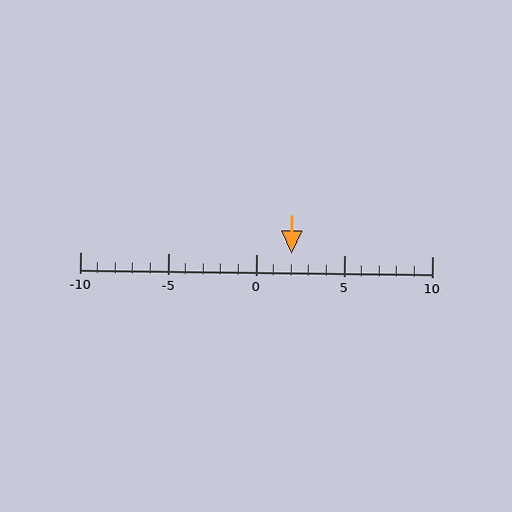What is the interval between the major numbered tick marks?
The major tick marks are spaced 5 units apart.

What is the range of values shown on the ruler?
The ruler shows values from -10 to 10.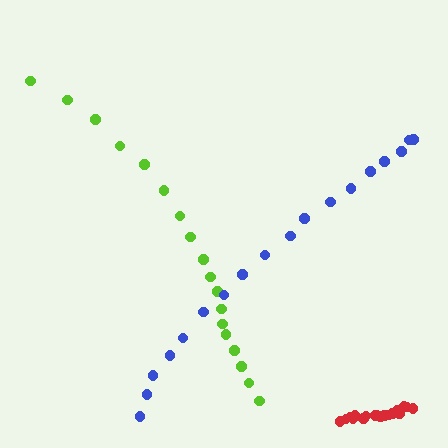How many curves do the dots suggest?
There are 3 distinct paths.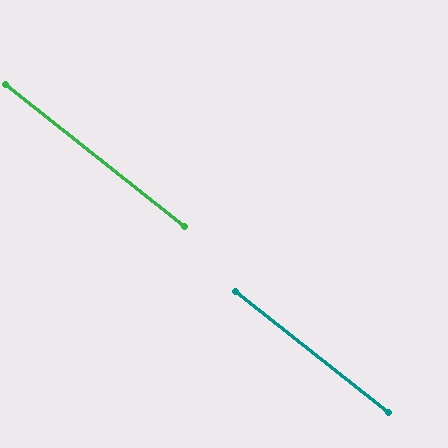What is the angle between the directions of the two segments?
Approximately 0 degrees.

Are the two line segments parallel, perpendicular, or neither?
Parallel — their directions differ by only 0.3°.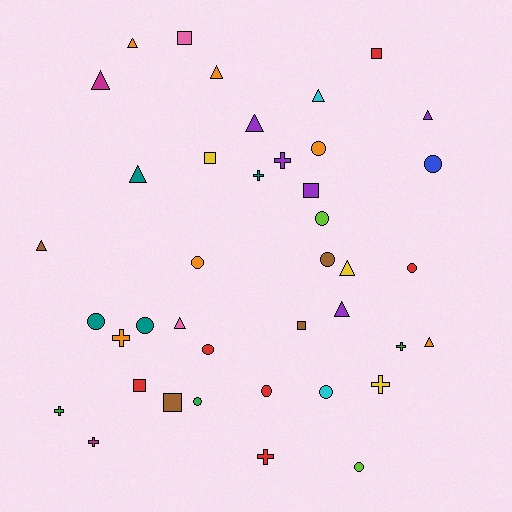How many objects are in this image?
There are 40 objects.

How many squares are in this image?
There are 7 squares.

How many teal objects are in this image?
There are 4 teal objects.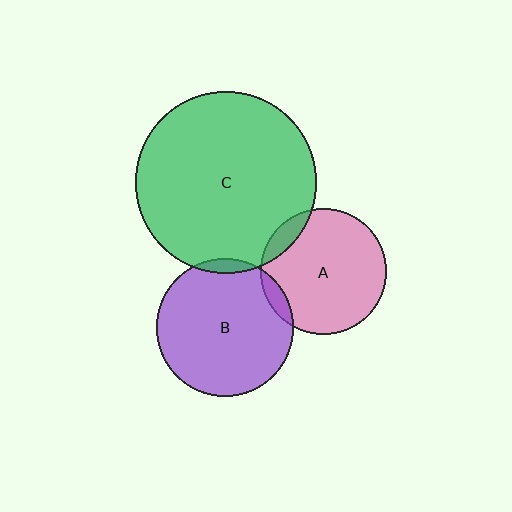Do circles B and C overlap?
Yes.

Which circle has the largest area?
Circle C (green).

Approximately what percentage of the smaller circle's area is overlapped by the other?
Approximately 5%.